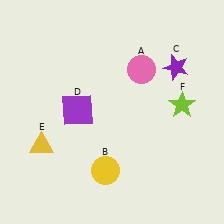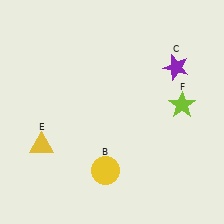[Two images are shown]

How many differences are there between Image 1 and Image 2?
There are 2 differences between the two images.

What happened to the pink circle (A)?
The pink circle (A) was removed in Image 2. It was in the top-right area of Image 1.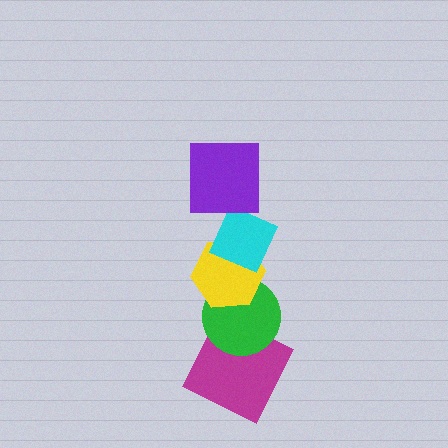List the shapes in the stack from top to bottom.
From top to bottom: the purple square, the cyan diamond, the yellow hexagon, the green circle, the magenta square.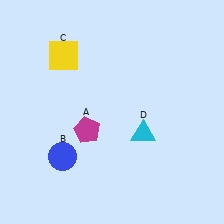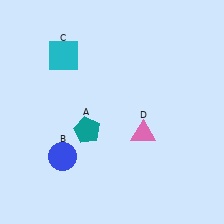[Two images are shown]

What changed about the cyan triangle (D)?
In Image 1, D is cyan. In Image 2, it changed to pink.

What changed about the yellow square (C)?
In Image 1, C is yellow. In Image 2, it changed to cyan.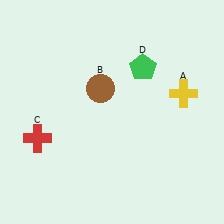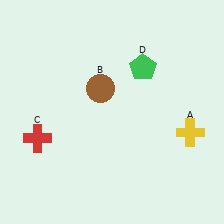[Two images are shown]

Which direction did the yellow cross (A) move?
The yellow cross (A) moved down.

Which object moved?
The yellow cross (A) moved down.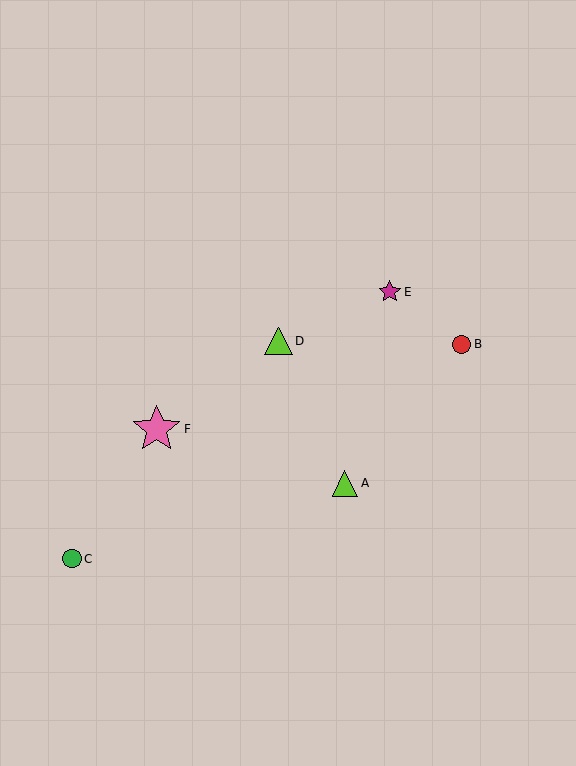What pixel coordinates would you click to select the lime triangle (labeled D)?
Click at (278, 341) to select the lime triangle D.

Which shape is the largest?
The pink star (labeled F) is the largest.